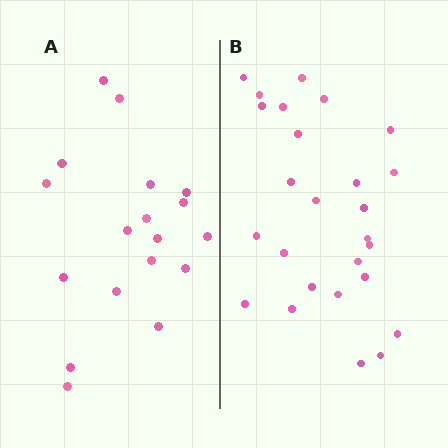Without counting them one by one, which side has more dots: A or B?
Region B (the right region) has more dots.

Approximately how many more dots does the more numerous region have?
Region B has roughly 8 or so more dots than region A.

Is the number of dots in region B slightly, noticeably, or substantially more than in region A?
Region B has noticeably more, but not dramatically so. The ratio is roughly 1.4 to 1.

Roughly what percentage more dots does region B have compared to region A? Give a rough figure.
About 45% more.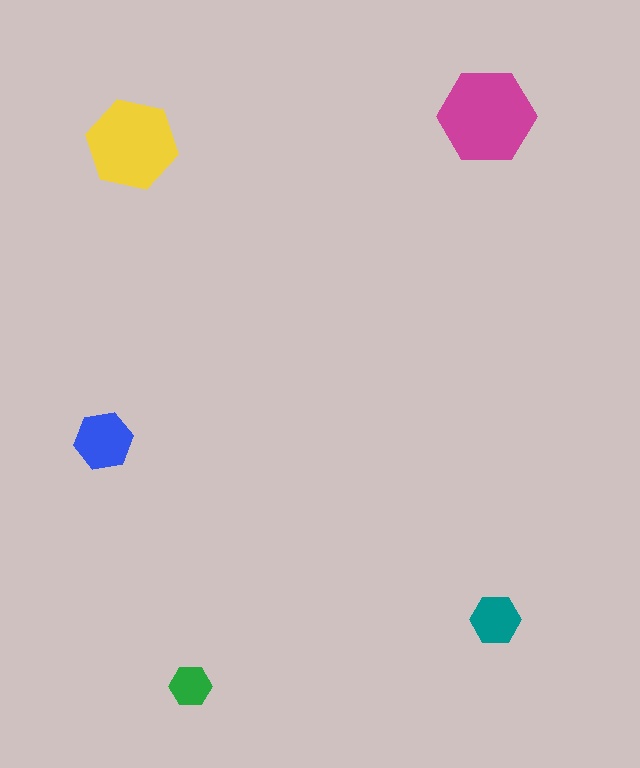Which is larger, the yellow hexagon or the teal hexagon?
The yellow one.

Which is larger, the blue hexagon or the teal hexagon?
The blue one.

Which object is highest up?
The magenta hexagon is topmost.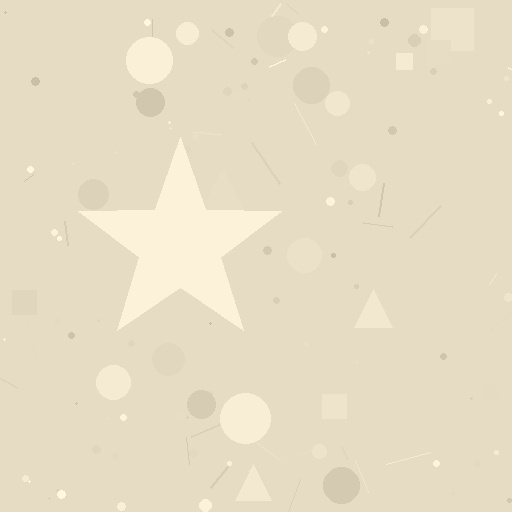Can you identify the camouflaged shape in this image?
The camouflaged shape is a star.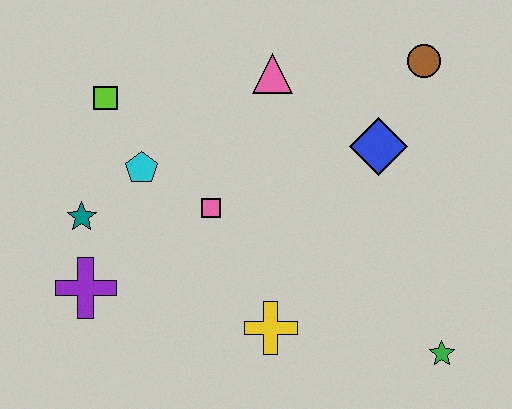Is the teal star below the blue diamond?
Yes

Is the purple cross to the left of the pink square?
Yes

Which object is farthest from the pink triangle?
The green star is farthest from the pink triangle.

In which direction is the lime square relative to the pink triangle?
The lime square is to the left of the pink triangle.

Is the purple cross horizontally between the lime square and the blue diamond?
No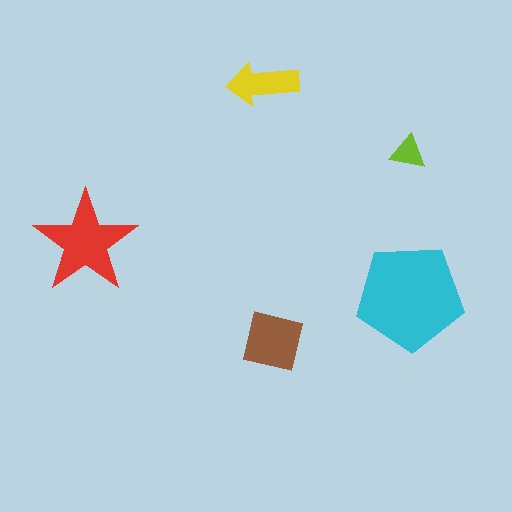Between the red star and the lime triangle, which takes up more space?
The red star.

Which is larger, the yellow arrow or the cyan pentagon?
The cyan pentagon.